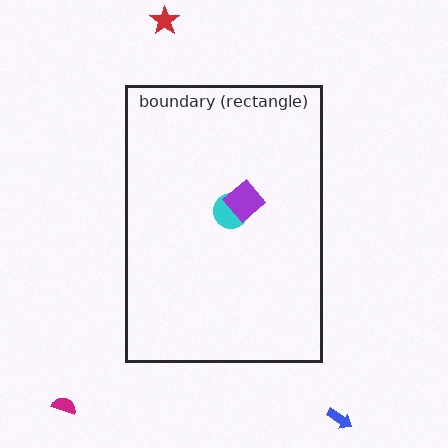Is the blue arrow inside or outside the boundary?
Outside.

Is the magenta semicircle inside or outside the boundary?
Outside.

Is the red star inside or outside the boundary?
Outside.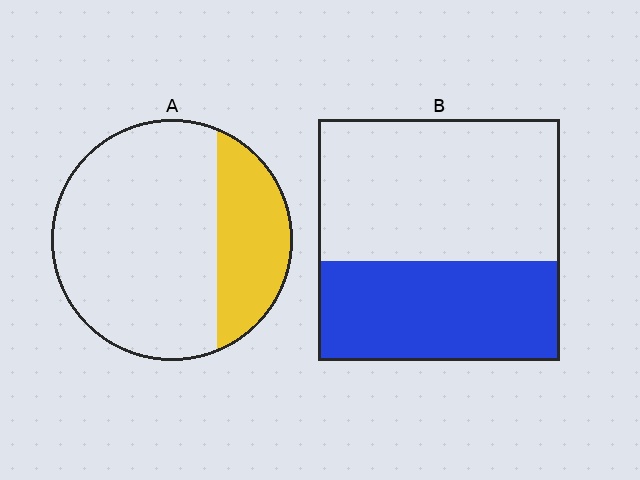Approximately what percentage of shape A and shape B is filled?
A is approximately 25% and B is approximately 40%.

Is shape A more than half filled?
No.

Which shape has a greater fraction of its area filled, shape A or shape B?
Shape B.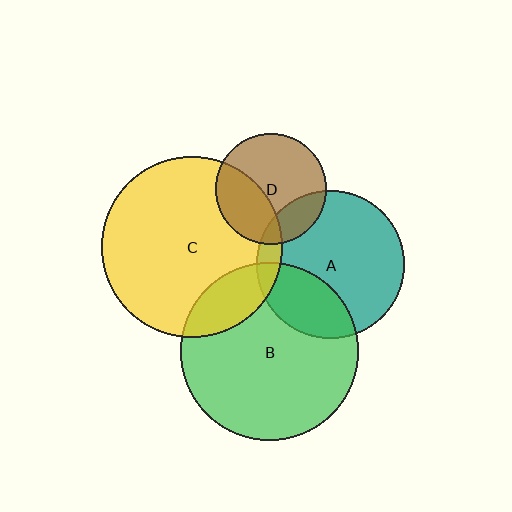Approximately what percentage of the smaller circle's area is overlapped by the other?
Approximately 15%.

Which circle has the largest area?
Circle C (yellow).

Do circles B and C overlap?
Yes.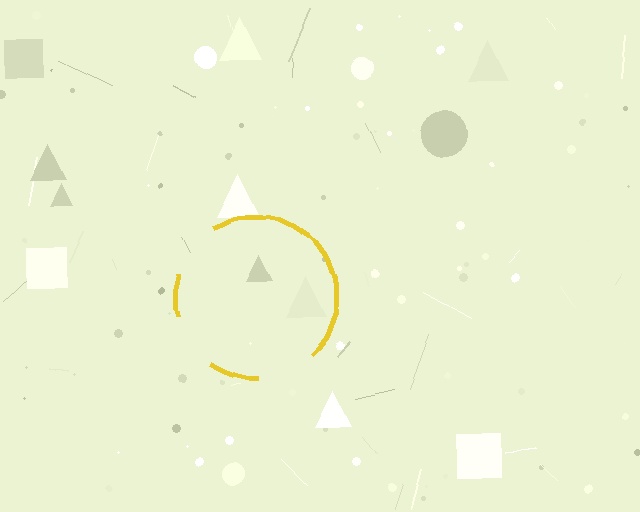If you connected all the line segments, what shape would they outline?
They would outline a circle.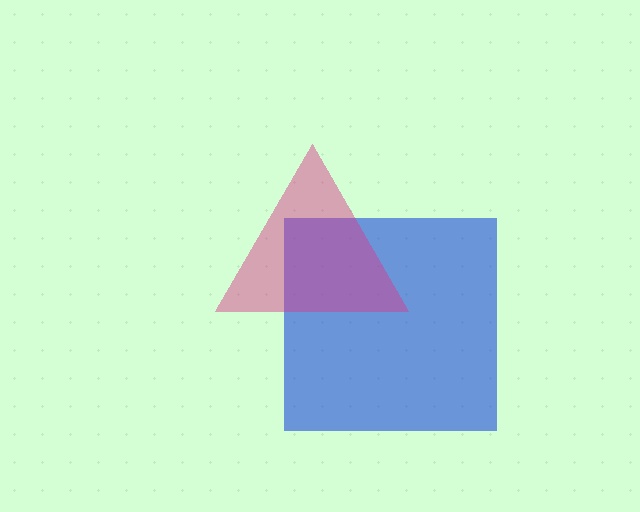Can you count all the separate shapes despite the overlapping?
Yes, there are 2 separate shapes.